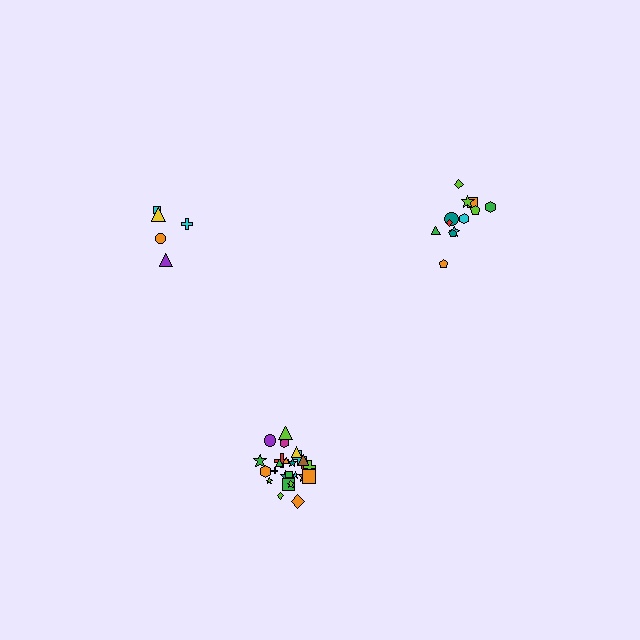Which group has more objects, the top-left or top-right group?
The top-right group.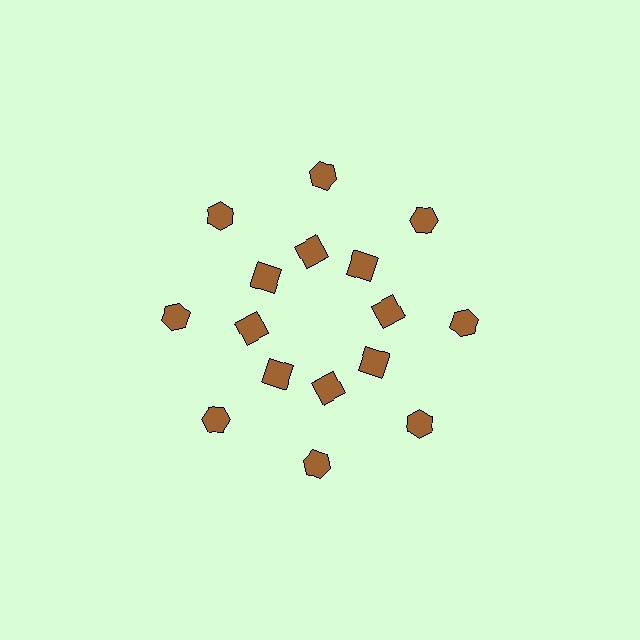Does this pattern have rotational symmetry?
Yes, this pattern has 8-fold rotational symmetry. It looks the same after rotating 45 degrees around the center.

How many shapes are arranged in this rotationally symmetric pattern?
There are 16 shapes, arranged in 8 groups of 2.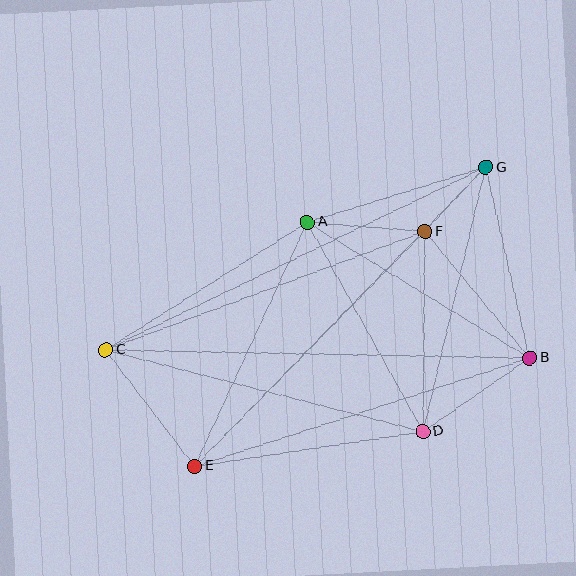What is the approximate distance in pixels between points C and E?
The distance between C and E is approximately 147 pixels.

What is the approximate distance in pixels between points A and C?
The distance between A and C is approximately 238 pixels.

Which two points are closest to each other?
Points F and G are closest to each other.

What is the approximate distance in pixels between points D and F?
The distance between D and F is approximately 200 pixels.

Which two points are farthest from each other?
Points B and C are farthest from each other.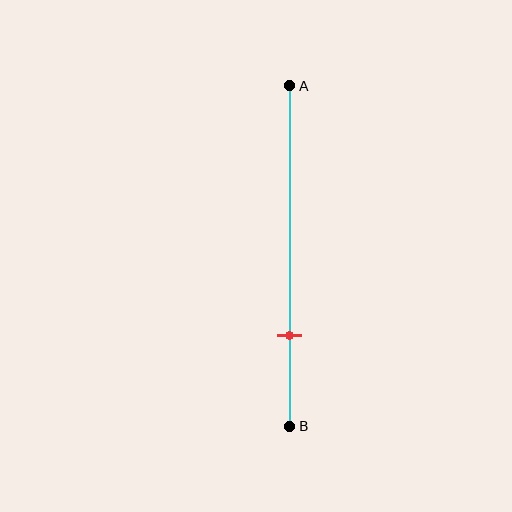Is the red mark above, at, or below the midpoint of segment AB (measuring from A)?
The red mark is below the midpoint of segment AB.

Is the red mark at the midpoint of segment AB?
No, the mark is at about 75% from A, not at the 50% midpoint.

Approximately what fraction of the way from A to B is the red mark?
The red mark is approximately 75% of the way from A to B.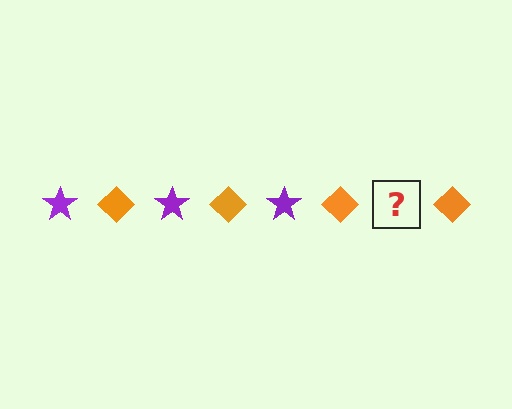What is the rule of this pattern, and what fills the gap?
The rule is that the pattern alternates between purple star and orange diamond. The gap should be filled with a purple star.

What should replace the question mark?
The question mark should be replaced with a purple star.